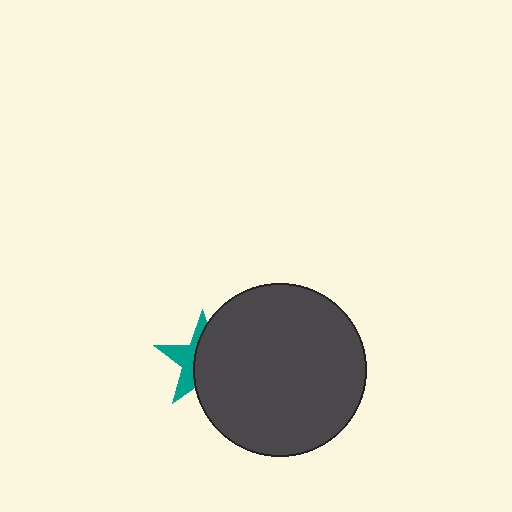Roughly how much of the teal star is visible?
A small part of it is visible (roughly 40%).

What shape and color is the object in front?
The object in front is a dark gray circle.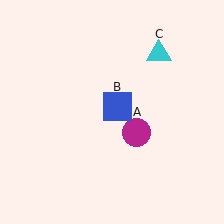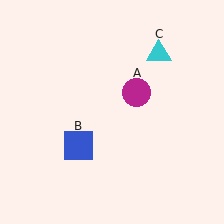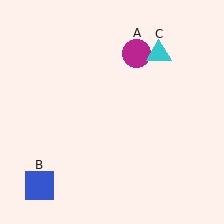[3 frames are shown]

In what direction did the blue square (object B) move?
The blue square (object B) moved down and to the left.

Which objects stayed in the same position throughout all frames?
Cyan triangle (object C) remained stationary.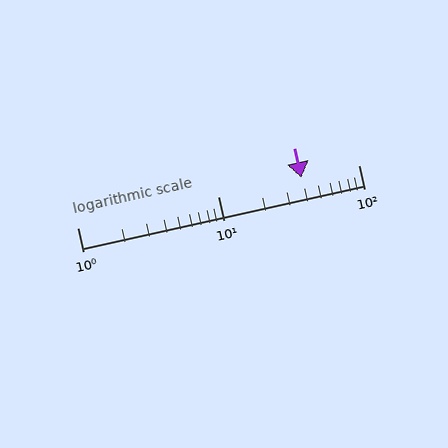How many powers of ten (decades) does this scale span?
The scale spans 2 decades, from 1 to 100.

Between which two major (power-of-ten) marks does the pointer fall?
The pointer is between 10 and 100.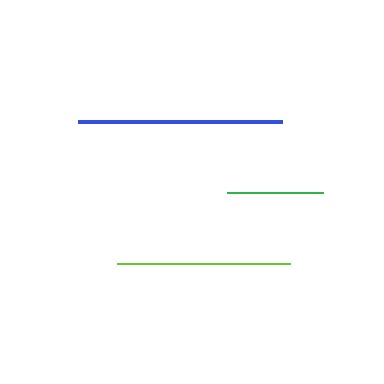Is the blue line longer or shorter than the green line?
The blue line is longer than the green line.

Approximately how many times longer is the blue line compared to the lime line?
The blue line is approximately 1.2 times the length of the lime line.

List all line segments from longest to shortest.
From longest to shortest: blue, lime, green.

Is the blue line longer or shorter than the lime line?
The blue line is longer than the lime line.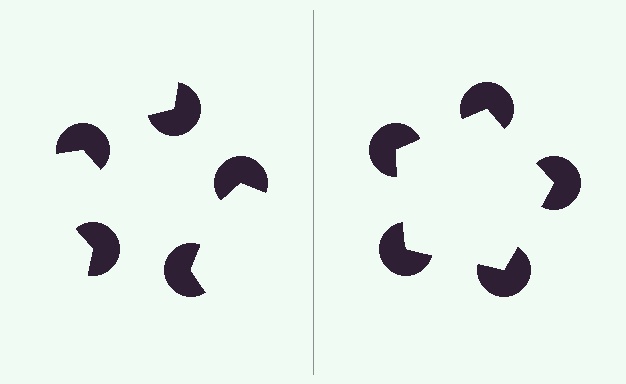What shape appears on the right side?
An illusory pentagon.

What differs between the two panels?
The pac-man discs are positioned identically on both sides; only the wedge orientations differ. On the right they align to a pentagon; on the left they are misaligned.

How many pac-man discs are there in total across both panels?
10 — 5 on each side.